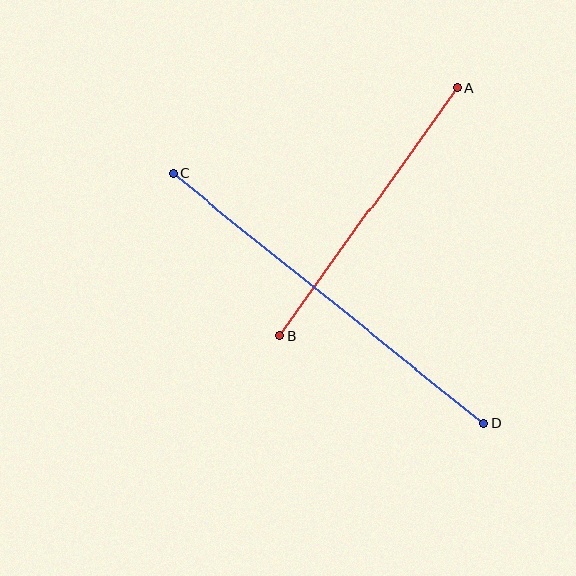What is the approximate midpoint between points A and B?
The midpoint is at approximately (368, 212) pixels.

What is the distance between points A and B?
The distance is approximately 305 pixels.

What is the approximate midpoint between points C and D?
The midpoint is at approximately (328, 299) pixels.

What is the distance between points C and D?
The distance is approximately 399 pixels.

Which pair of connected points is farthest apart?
Points C and D are farthest apart.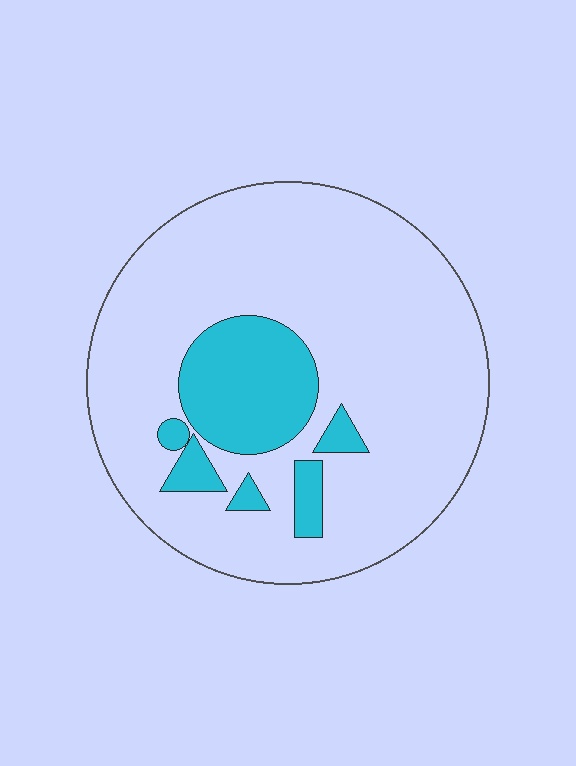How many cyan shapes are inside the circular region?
6.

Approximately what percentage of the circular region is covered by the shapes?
Approximately 20%.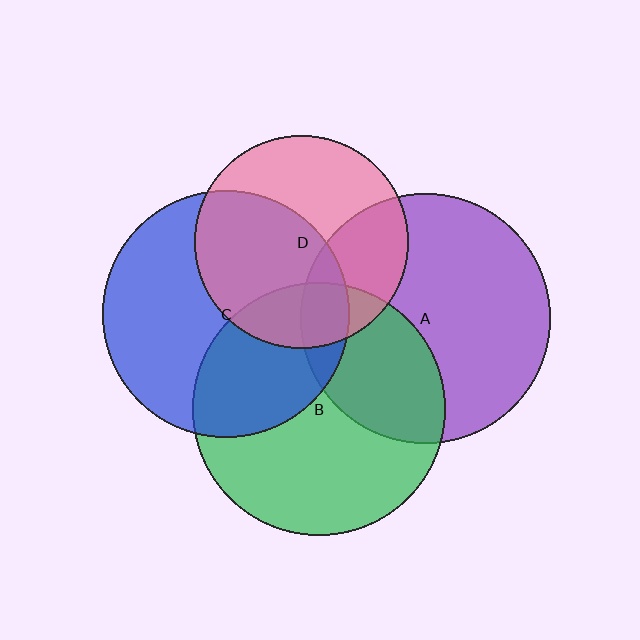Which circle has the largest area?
Circle B (green).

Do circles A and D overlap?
Yes.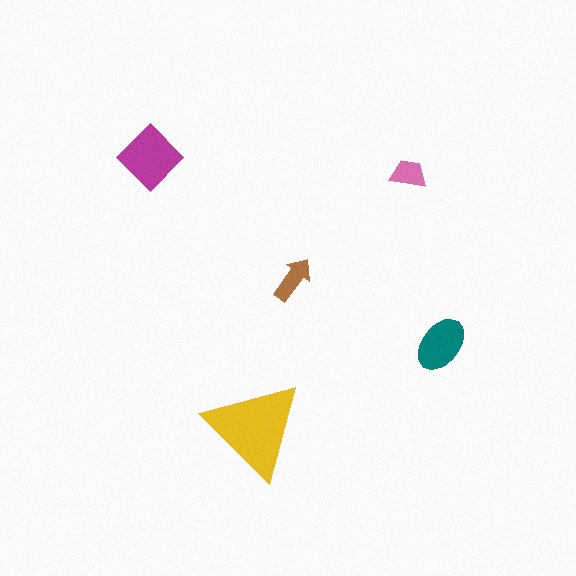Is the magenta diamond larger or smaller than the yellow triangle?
Smaller.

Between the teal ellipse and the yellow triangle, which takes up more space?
The yellow triangle.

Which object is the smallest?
The pink trapezoid.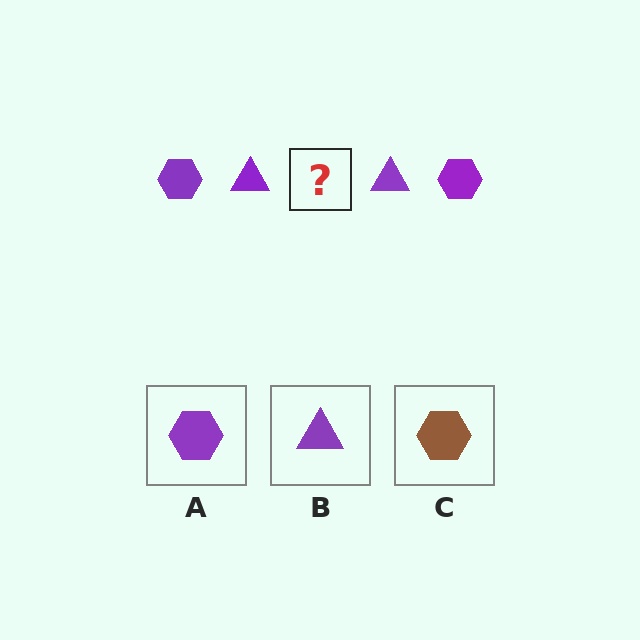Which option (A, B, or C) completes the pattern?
A.